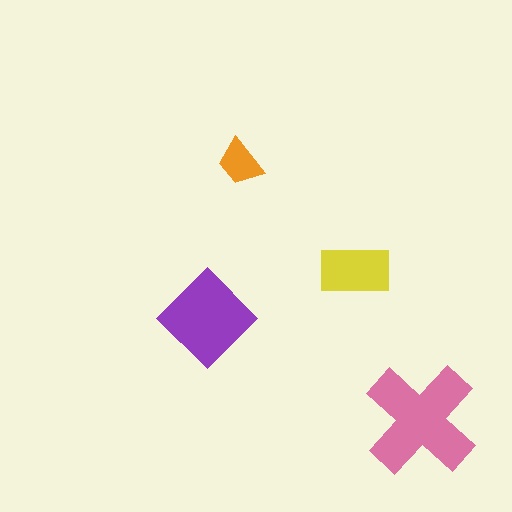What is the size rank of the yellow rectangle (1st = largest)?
3rd.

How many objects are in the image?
There are 4 objects in the image.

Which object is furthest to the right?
The pink cross is rightmost.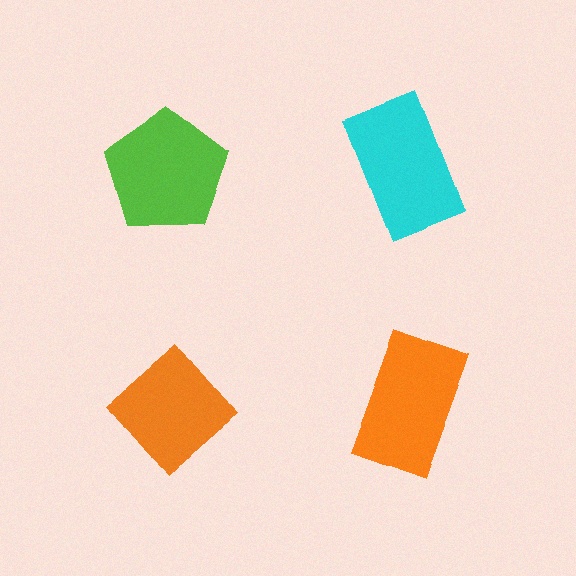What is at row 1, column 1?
A lime pentagon.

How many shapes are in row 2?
2 shapes.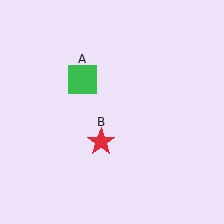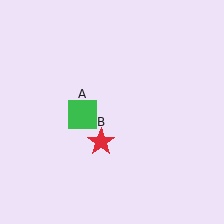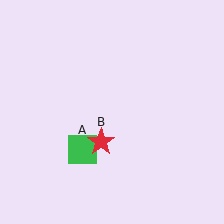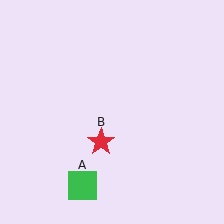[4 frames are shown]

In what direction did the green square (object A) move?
The green square (object A) moved down.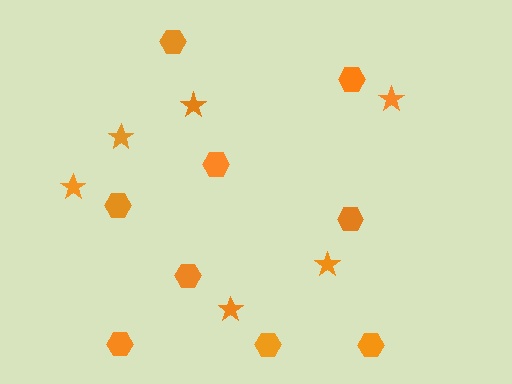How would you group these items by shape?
There are 2 groups: one group of stars (6) and one group of hexagons (9).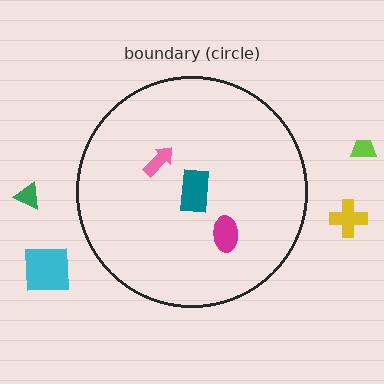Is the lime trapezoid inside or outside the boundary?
Outside.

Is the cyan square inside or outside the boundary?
Outside.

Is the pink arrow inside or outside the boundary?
Inside.